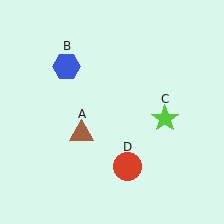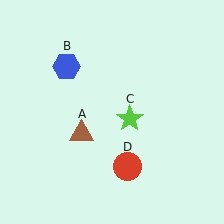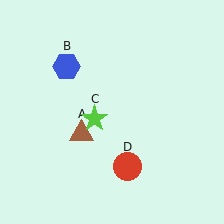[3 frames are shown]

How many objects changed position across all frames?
1 object changed position: lime star (object C).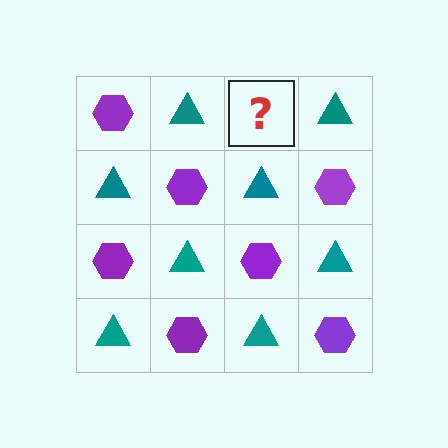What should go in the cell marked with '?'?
The missing cell should contain a purple hexagon.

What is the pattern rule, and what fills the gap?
The rule is that it alternates purple hexagon and teal triangle in a checkerboard pattern. The gap should be filled with a purple hexagon.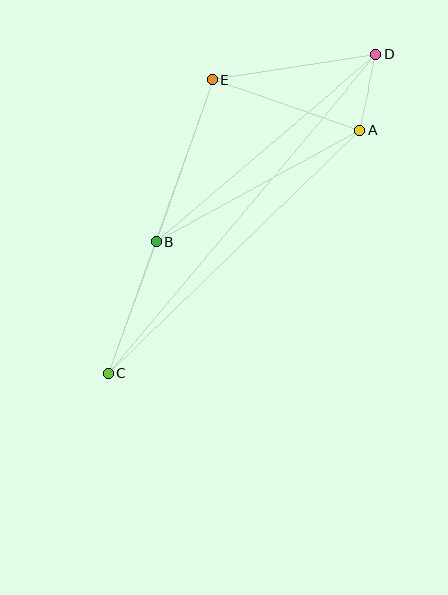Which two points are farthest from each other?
Points C and D are farthest from each other.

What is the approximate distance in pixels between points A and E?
The distance between A and E is approximately 155 pixels.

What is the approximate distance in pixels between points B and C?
The distance between B and C is approximately 140 pixels.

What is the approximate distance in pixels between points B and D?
The distance between B and D is approximately 289 pixels.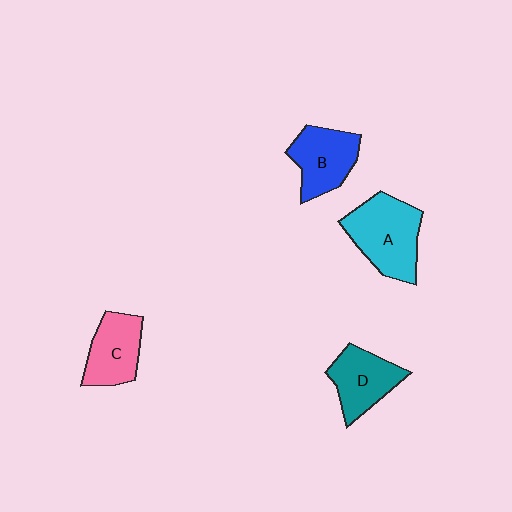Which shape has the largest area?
Shape A (cyan).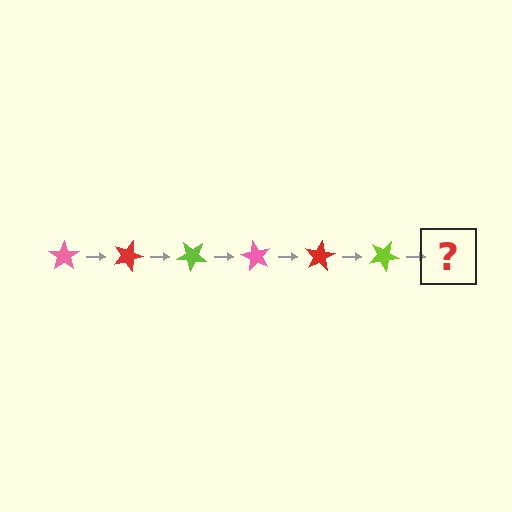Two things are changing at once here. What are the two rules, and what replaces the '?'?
The two rules are that it rotates 20 degrees each step and the color cycles through pink, red, and lime. The '?' should be a pink star, rotated 120 degrees from the start.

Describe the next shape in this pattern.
It should be a pink star, rotated 120 degrees from the start.